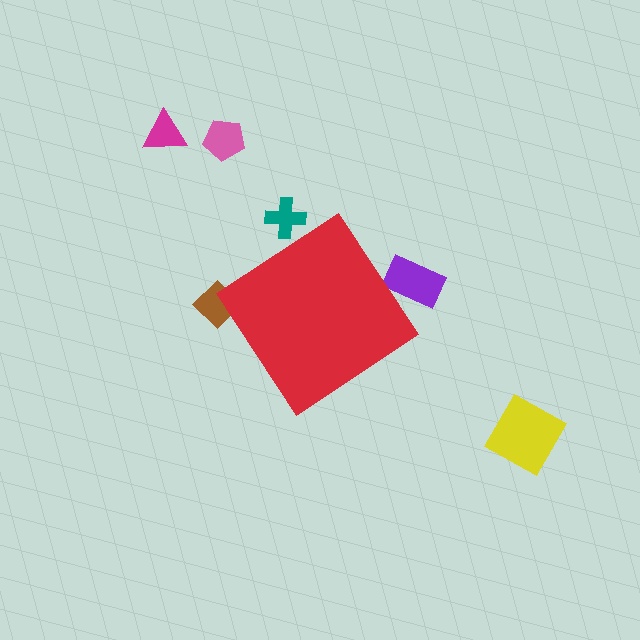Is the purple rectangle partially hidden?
Yes, the purple rectangle is partially hidden behind the red diamond.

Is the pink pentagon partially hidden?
No, the pink pentagon is fully visible.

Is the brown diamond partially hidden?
Yes, the brown diamond is partially hidden behind the red diamond.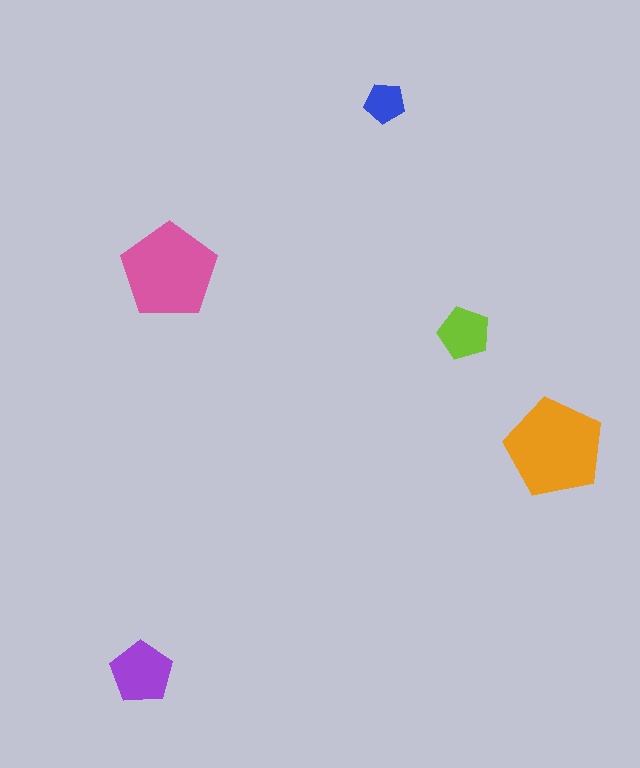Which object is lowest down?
The purple pentagon is bottommost.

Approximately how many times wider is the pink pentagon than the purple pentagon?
About 1.5 times wider.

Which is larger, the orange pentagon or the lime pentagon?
The orange one.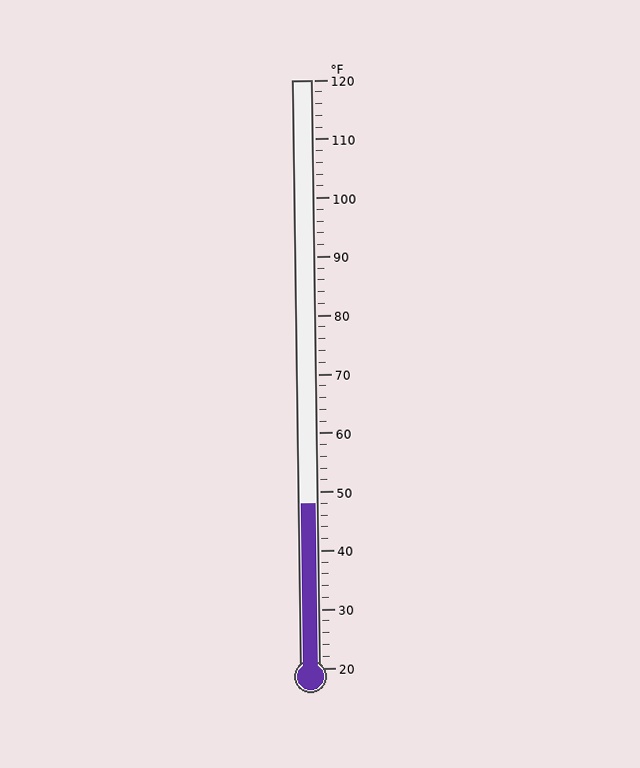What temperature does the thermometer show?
The thermometer shows approximately 48°F.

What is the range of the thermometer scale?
The thermometer scale ranges from 20°F to 120°F.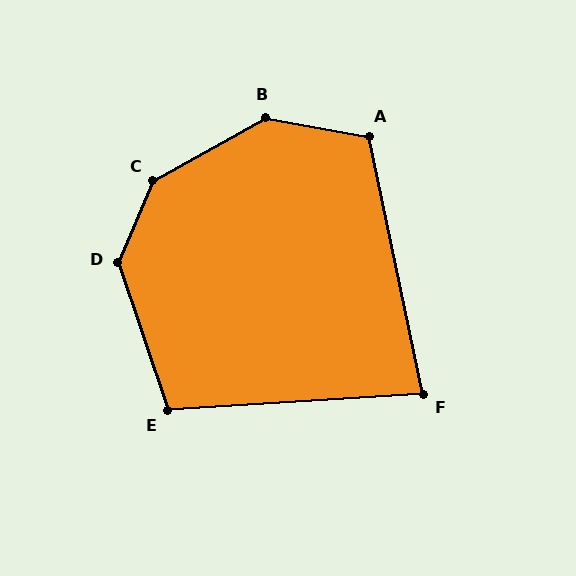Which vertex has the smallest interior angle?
F, at approximately 82 degrees.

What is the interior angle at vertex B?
Approximately 140 degrees (obtuse).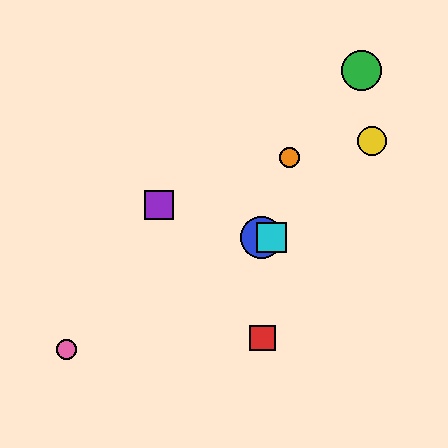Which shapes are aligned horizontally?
The blue circle, the cyan square are aligned horizontally.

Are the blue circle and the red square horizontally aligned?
No, the blue circle is at y≈238 and the red square is at y≈338.